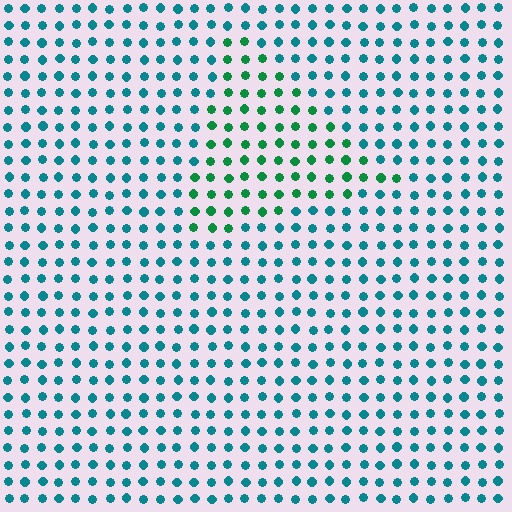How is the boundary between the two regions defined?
The boundary is defined purely by a slight shift in hue (about 40 degrees). Spacing, size, and orientation are identical on both sides.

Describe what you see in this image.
The image is filled with small teal elements in a uniform arrangement. A triangle-shaped region is visible where the elements are tinted to a slightly different hue, forming a subtle color boundary.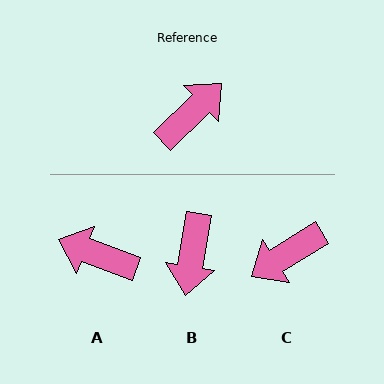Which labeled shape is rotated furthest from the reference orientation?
C, about 168 degrees away.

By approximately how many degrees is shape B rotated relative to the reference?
Approximately 143 degrees clockwise.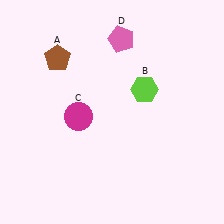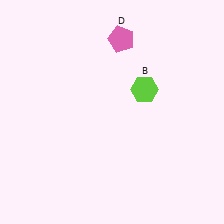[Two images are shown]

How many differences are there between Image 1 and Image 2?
There are 2 differences between the two images.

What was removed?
The brown pentagon (A), the magenta circle (C) were removed in Image 2.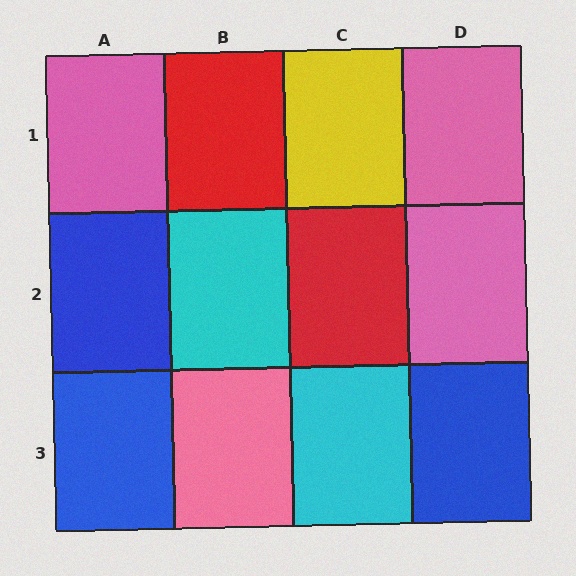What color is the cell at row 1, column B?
Red.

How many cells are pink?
4 cells are pink.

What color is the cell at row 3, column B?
Pink.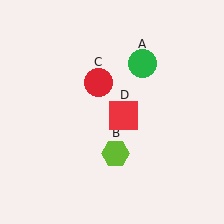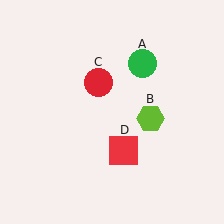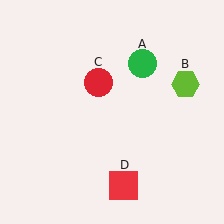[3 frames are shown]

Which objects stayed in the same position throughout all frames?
Green circle (object A) and red circle (object C) remained stationary.